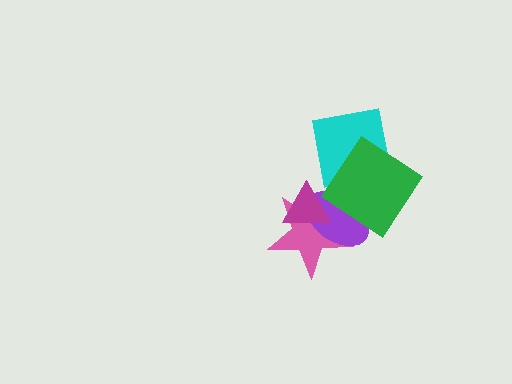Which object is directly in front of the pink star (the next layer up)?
The purple ellipse is directly in front of the pink star.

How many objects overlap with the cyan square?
1 object overlaps with the cyan square.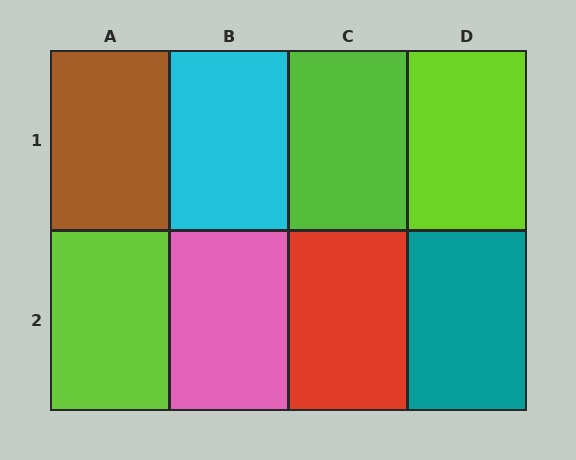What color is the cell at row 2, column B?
Pink.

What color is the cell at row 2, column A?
Lime.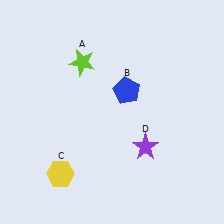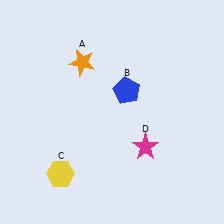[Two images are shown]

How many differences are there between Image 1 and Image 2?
There are 2 differences between the two images.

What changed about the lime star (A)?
In Image 1, A is lime. In Image 2, it changed to orange.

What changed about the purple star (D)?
In Image 1, D is purple. In Image 2, it changed to magenta.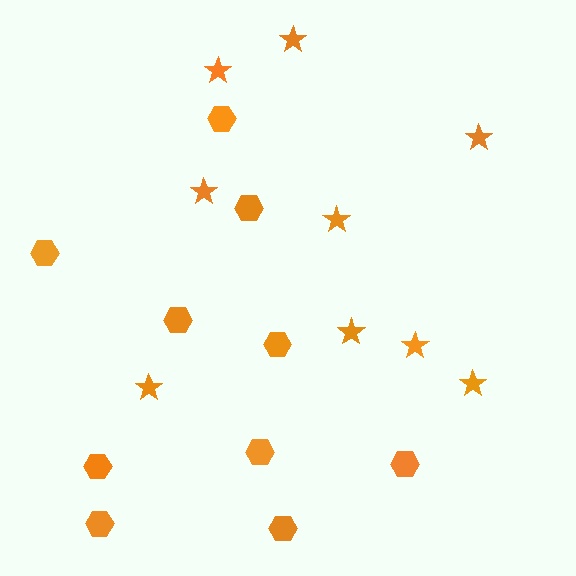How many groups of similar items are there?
There are 2 groups: one group of hexagons (10) and one group of stars (9).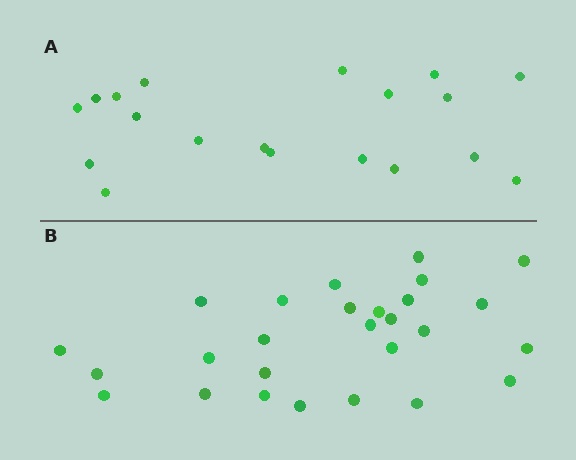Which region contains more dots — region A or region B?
Region B (the bottom region) has more dots.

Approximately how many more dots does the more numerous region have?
Region B has roughly 8 or so more dots than region A.